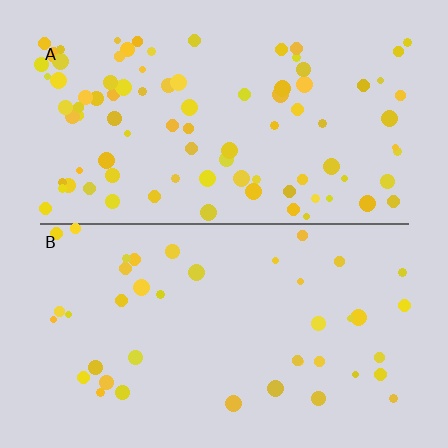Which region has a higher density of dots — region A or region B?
A (the top).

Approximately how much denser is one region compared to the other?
Approximately 2.2× — region A over region B.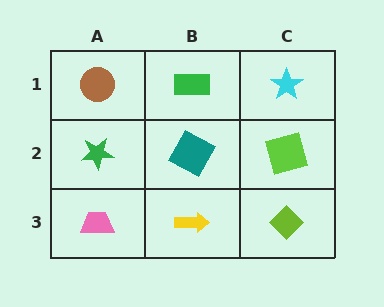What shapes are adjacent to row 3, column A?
A green star (row 2, column A), a yellow arrow (row 3, column B).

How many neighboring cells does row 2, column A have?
3.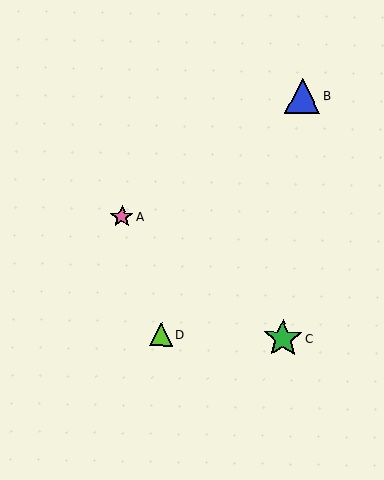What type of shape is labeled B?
Shape B is a blue triangle.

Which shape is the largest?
The green star (labeled C) is the largest.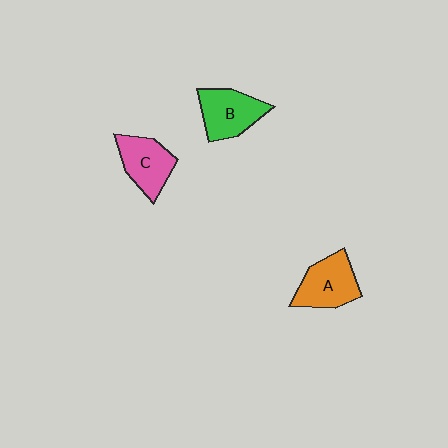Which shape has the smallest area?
Shape C (pink).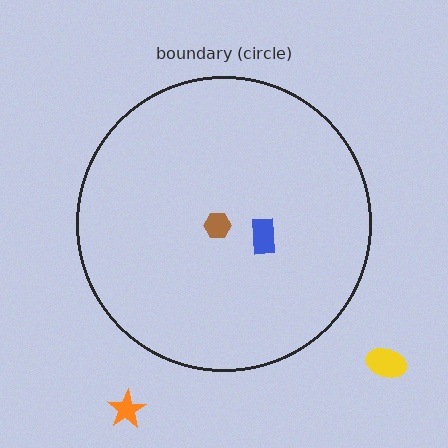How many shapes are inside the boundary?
2 inside, 2 outside.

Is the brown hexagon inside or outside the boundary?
Inside.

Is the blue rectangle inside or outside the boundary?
Inside.